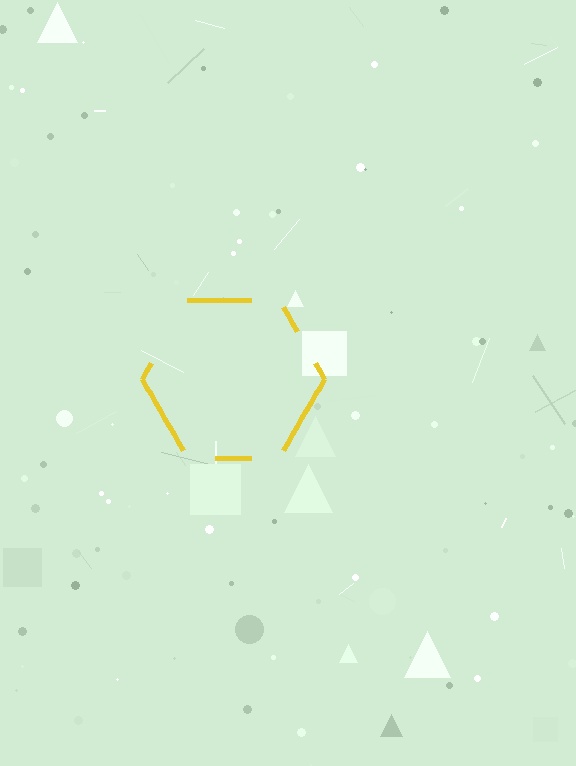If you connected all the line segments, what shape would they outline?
They would outline a hexagon.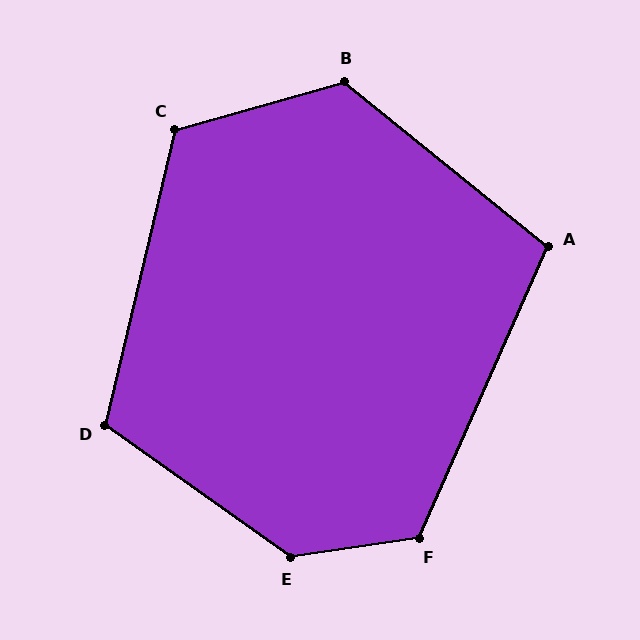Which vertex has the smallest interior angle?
A, at approximately 105 degrees.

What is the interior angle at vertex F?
Approximately 123 degrees (obtuse).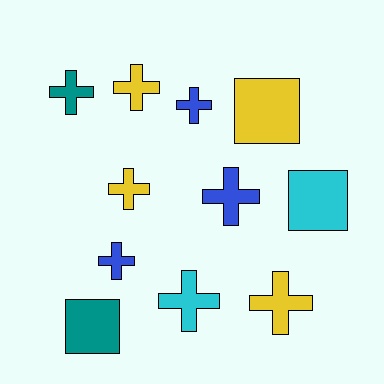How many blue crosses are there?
There are 3 blue crosses.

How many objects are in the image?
There are 11 objects.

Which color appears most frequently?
Yellow, with 4 objects.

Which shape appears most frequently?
Cross, with 8 objects.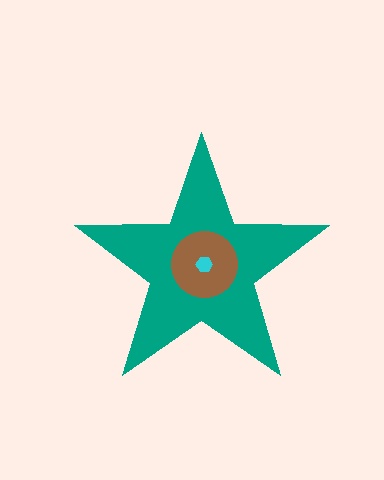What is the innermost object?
The cyan hexagon.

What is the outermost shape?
The teal star.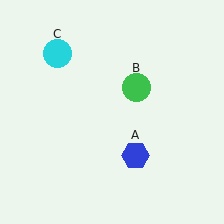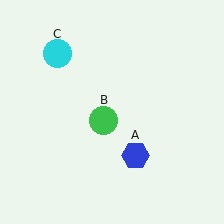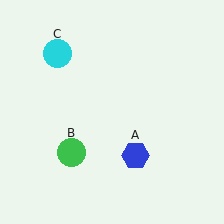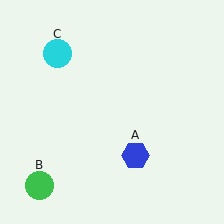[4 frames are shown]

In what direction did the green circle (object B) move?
The green circle (object B) moved down and to the left.